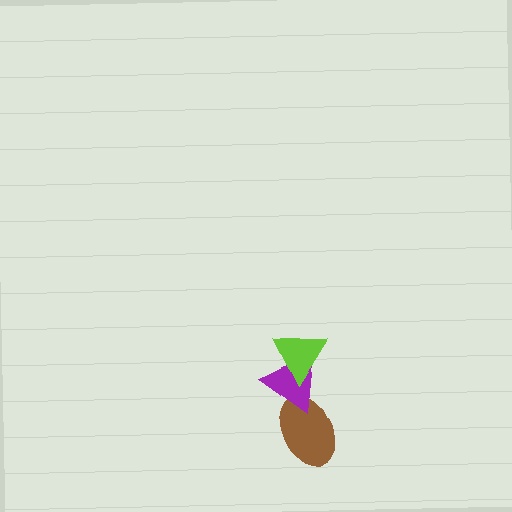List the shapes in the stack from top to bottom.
From top to bottom: the lime triangle, the purple triangle, the brown ellipse.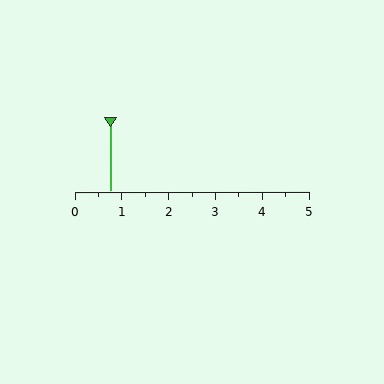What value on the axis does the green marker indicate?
The marker indicates approximately 0.8.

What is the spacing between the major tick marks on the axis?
The major ticks are spaced 1 apart.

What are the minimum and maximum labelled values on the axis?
The axis runs from 0 to 5.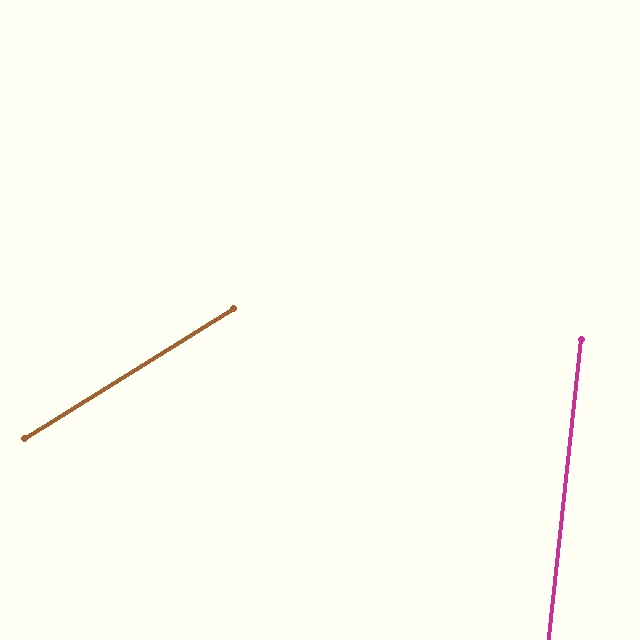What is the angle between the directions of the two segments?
Approximately 52 degrees.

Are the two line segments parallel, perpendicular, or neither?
Neither parallel nor perpendicular — they differ by about 52°.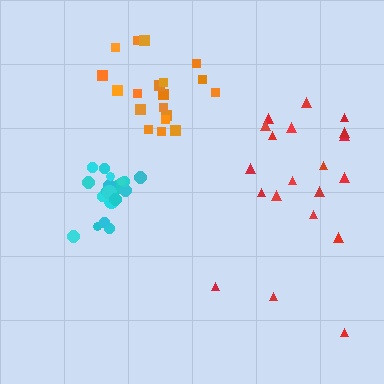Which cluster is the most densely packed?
Cyan.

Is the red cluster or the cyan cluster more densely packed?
Cyan.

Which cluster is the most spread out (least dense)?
Red.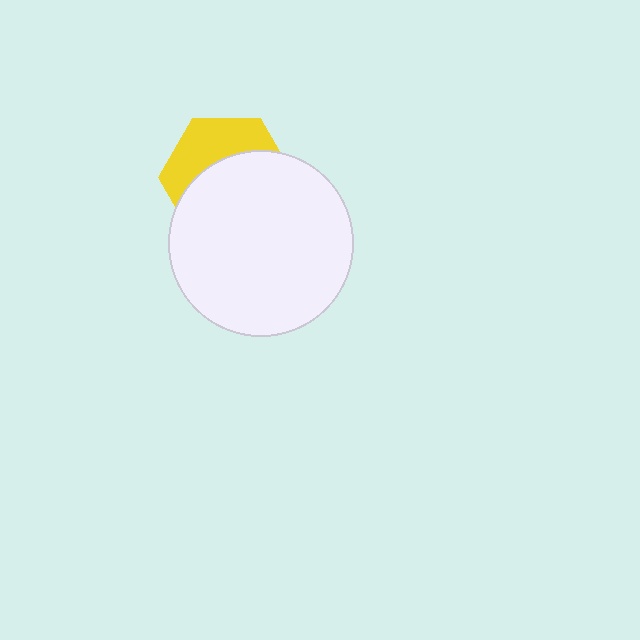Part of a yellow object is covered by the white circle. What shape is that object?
It is a hexagon.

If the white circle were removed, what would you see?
You would see the complete yellow hexagon.